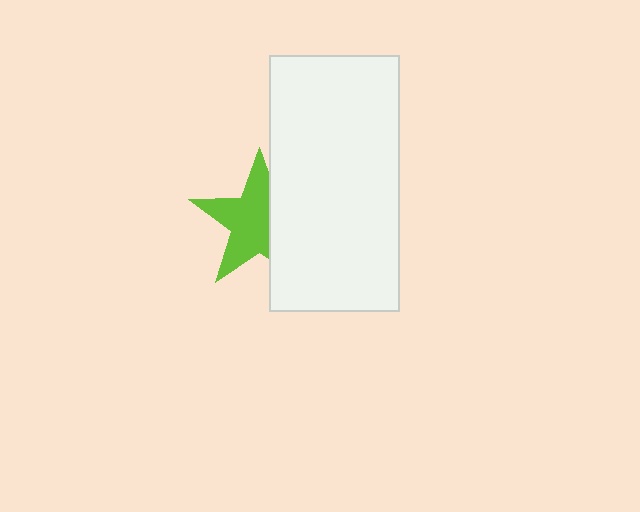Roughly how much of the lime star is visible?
About half of it is visible (roughly 64%).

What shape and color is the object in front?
The object in front is a white rectangle.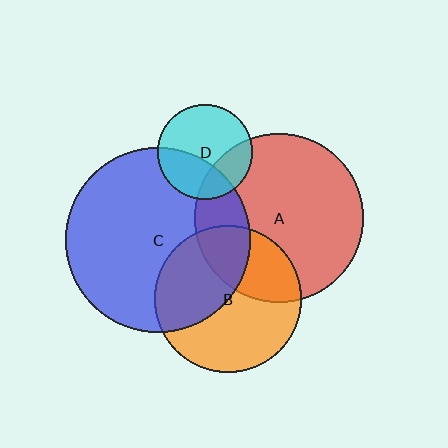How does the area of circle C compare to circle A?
Approximately 1.2 times.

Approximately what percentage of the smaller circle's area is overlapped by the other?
Approximately 40%.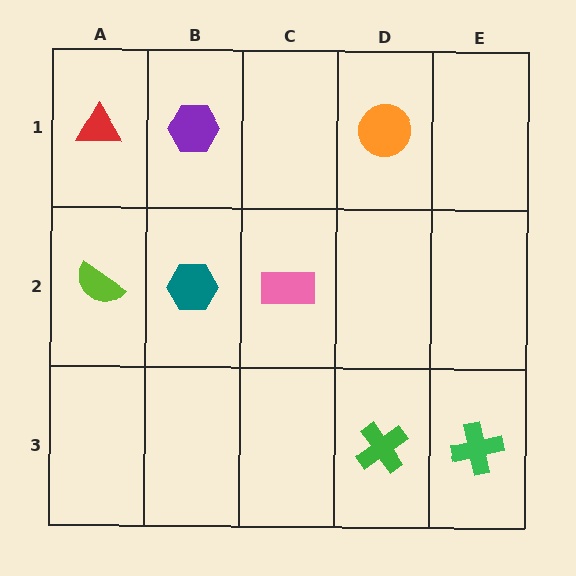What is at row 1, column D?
An orange circle.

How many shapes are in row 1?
3 shapes.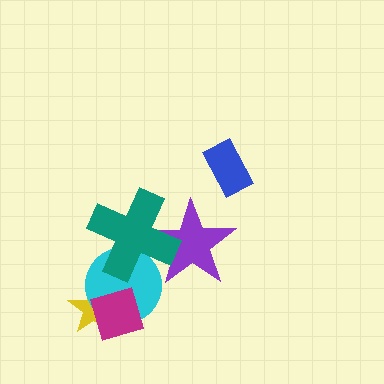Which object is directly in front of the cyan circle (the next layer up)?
The magenta diamond is directly in front of the cyan circle.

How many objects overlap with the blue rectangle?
0 objects overlap with the blue rectangle.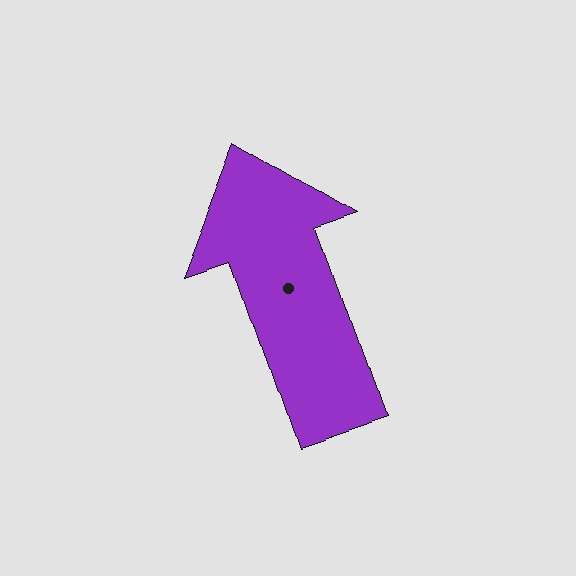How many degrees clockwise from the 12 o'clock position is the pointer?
Approximately 341 degrees.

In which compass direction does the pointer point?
North.